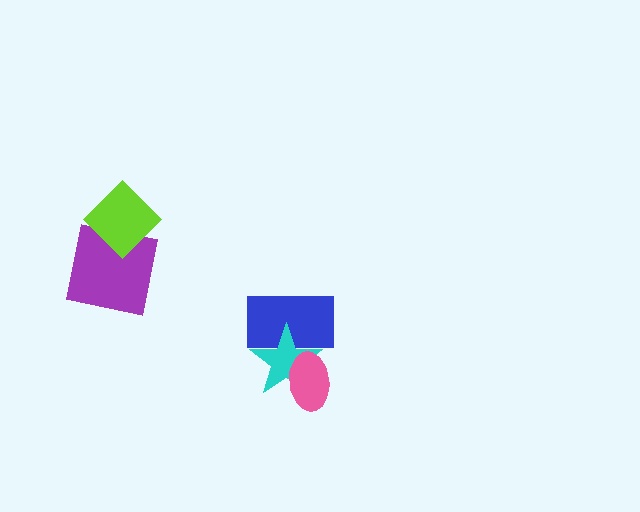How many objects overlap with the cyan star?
2 objects overlap with the cyan star.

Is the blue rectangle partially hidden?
Yes, it is partially covered by another shape.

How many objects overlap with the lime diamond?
1 object overlaps with the lime diamond.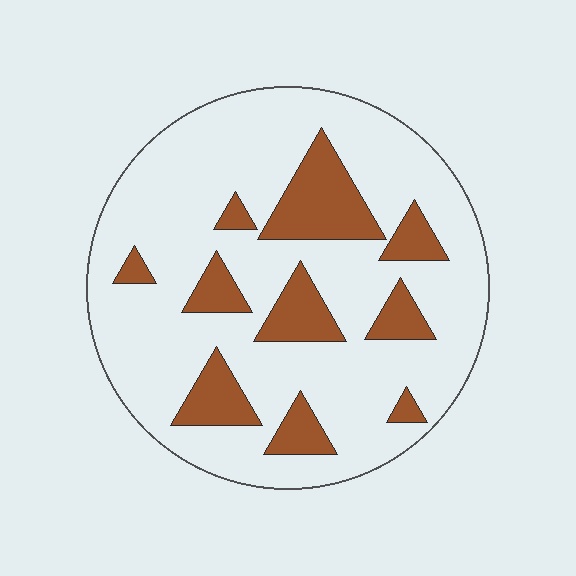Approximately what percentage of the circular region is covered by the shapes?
Approximately 20%.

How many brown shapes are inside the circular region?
10.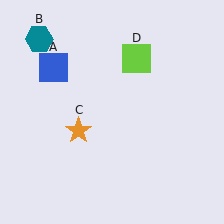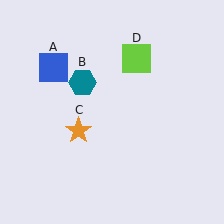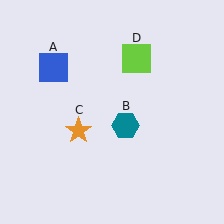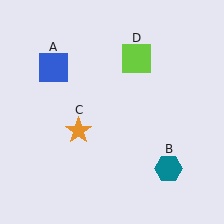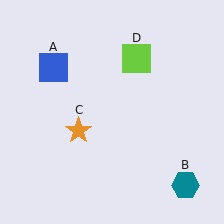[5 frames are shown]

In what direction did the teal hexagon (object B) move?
The teal hexagon (object B) moved down and to the right.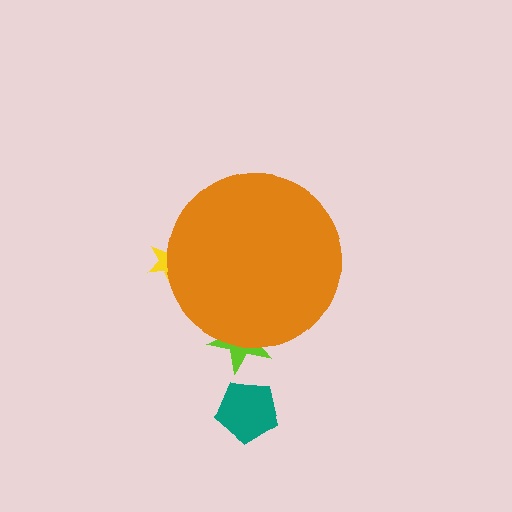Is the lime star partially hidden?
Yes, the lime star is partially hidden behind the orange circle.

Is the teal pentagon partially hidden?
No, the teal pentagon is fully visible.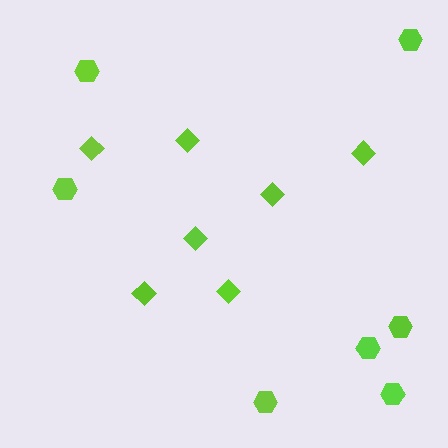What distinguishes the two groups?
There are 2 groups: one group of hexagons (7) and one group of diamonds (7).